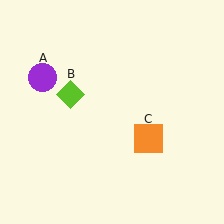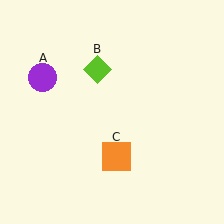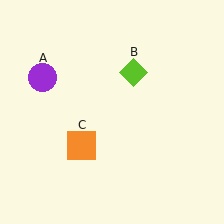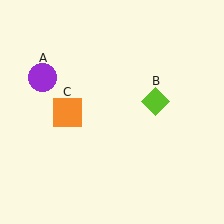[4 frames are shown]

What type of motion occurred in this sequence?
The lime diamond (object B), orange square (object C) rotated clockwise around the center of the scene.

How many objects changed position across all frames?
2 objects changed position: lime diamond (object B), orange square (object C).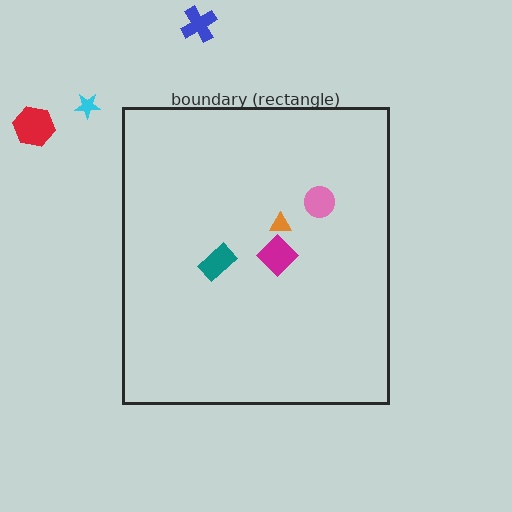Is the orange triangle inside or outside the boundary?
Inside.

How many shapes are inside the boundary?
4 inside, 3 outside.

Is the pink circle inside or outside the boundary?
Inside.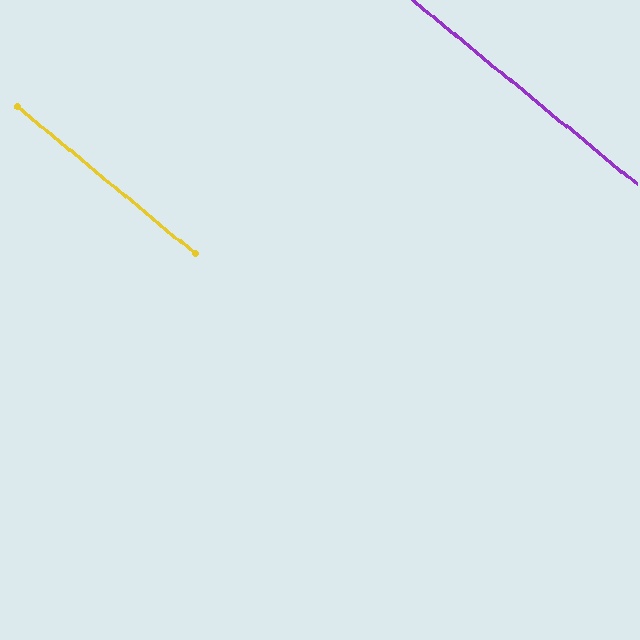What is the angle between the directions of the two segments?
Approximately 0 degrees.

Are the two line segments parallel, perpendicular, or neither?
Parallel — their directions differ by only 0.1°.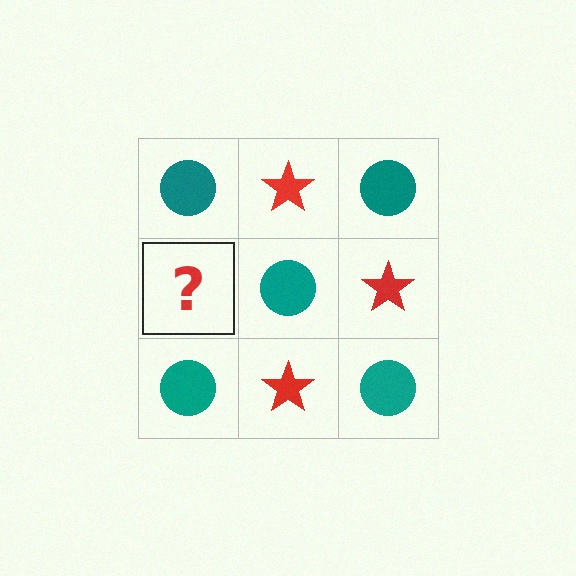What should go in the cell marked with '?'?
The missing cell should contain a red star.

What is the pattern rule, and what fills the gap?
The rule is that it alternates teal circle and red star in a checkerboard pattern. The gap should be filled with a red star.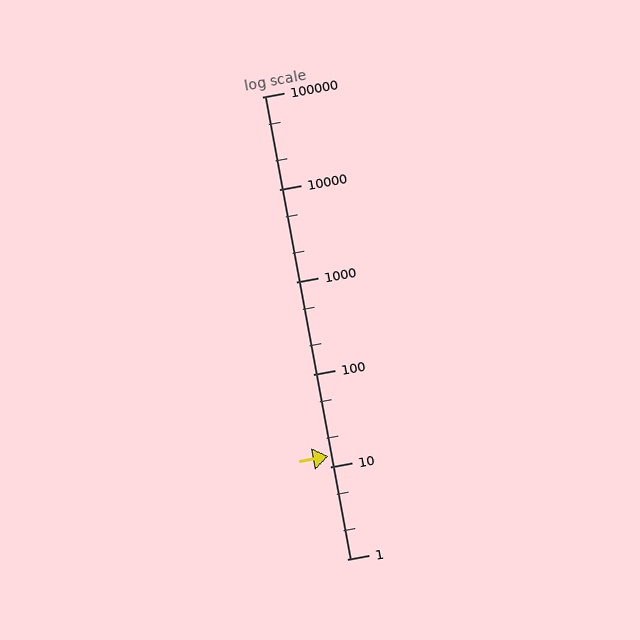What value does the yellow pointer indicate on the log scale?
The pointer indicates approximately 13.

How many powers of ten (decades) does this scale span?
The scale spans 5 decades, from 1 to 100000.